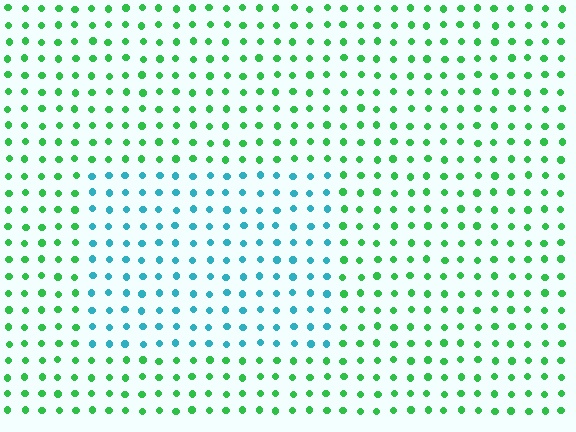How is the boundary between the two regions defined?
The boundary is defined purely by a slight shift in hue (about 57 degrees). Spacing, size, and orientation are identical on both sides.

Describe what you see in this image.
The image is filled with small green elements in a uniform arrangement. A rectangle-shaped region is visible where the elements are tinted to a slightly different hue, forming a subtle color boundary.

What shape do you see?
I see a rectangle.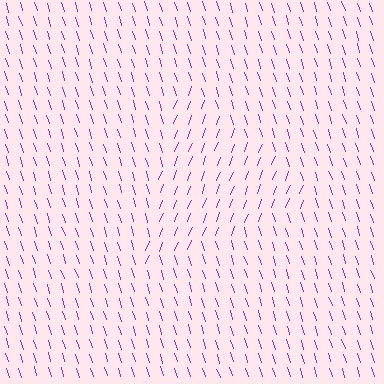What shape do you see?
I see a triangle.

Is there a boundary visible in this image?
Yes, there is a texture boundary formed by a change in line orientation.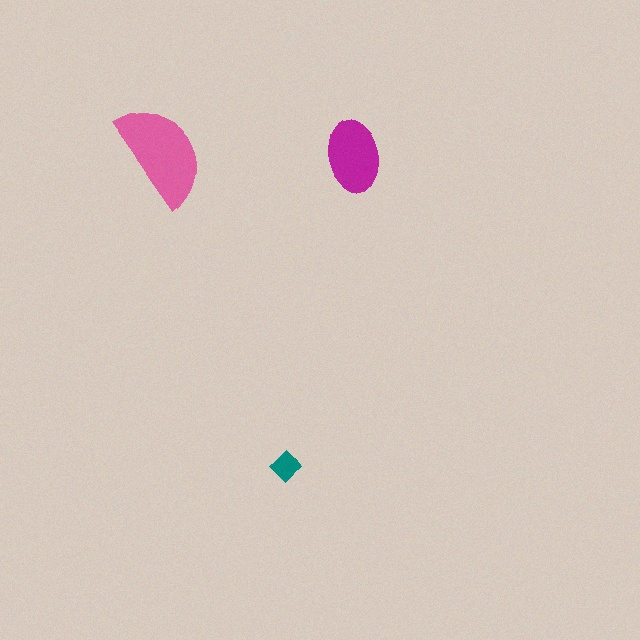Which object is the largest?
The pink semicircle.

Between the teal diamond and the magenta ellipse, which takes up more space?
The magenta ellipse.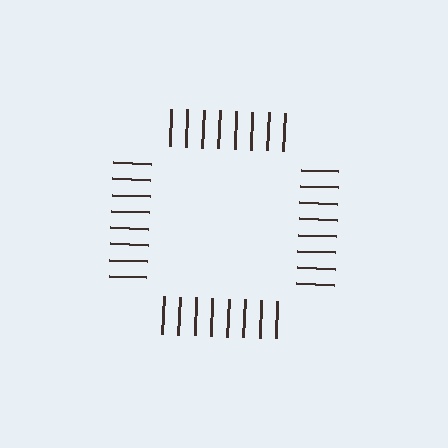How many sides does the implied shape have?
4 sides — the line-ends trace a square.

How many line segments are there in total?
32 — 8 along each of the 4 edges.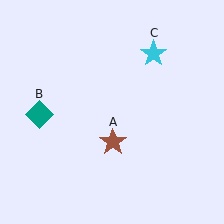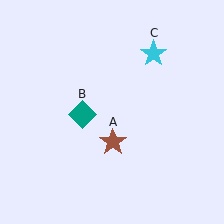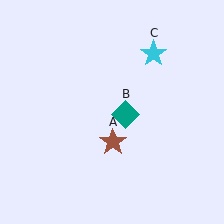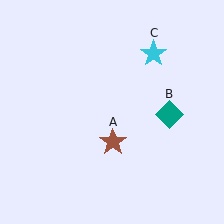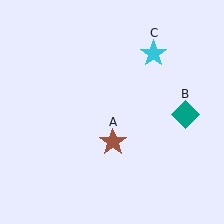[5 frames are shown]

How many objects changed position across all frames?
1 object changed position: teal diamond (object B).